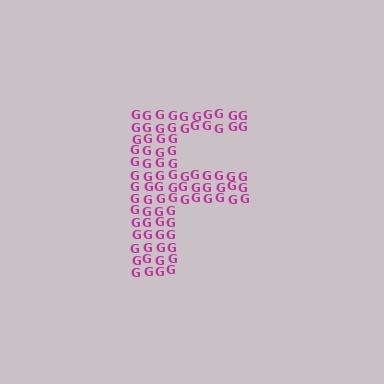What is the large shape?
The large shape is the letter F.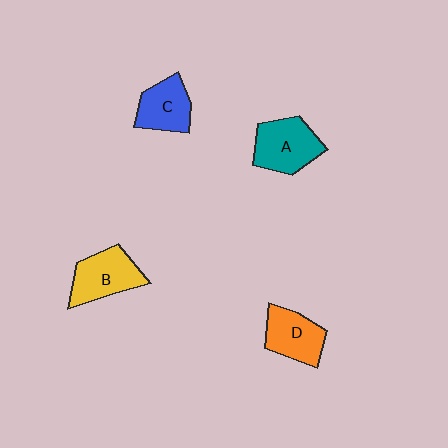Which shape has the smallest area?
Shape C (blue).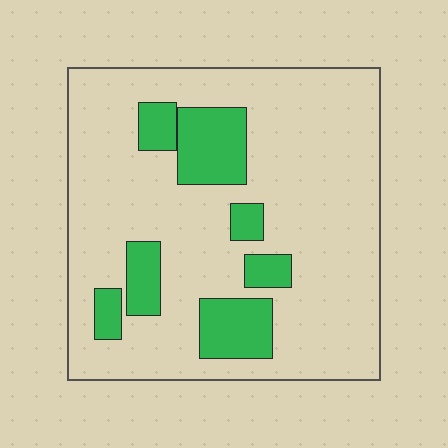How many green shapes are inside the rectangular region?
7.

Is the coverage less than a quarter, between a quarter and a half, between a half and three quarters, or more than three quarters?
Less than a quarter.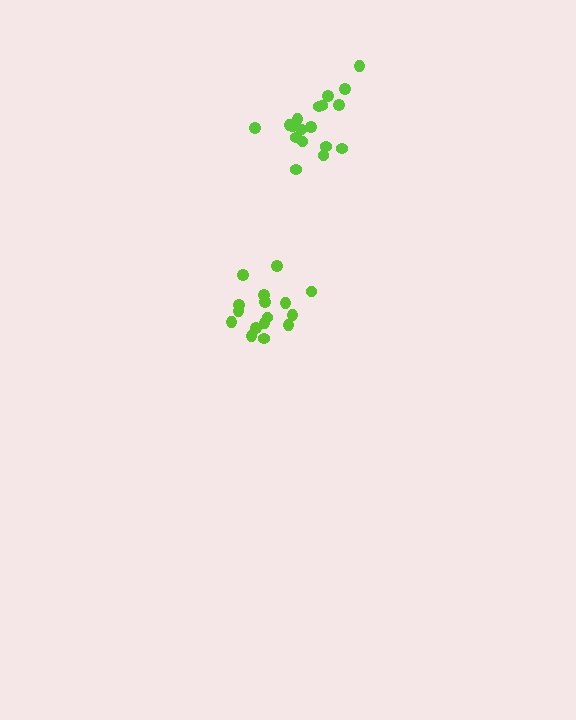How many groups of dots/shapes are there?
There are 2 groups.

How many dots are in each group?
Group 1: 18 dots, Group 2: 16 dots (34 total).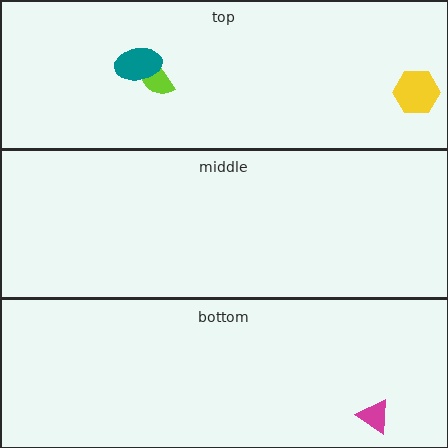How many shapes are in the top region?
3.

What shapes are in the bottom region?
The magenta triangle.